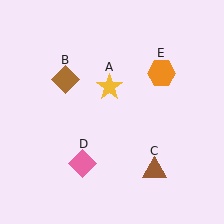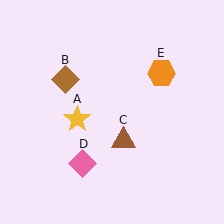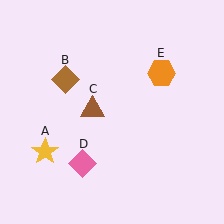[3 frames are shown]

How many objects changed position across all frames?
2 objects changed position: yellow star (object A), brown triangle (object C).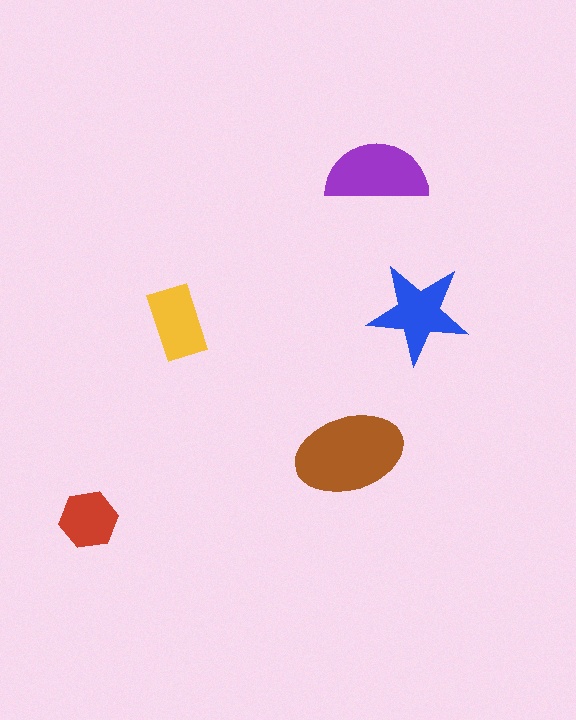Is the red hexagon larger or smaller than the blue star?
Smaller.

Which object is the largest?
The brown ellipse.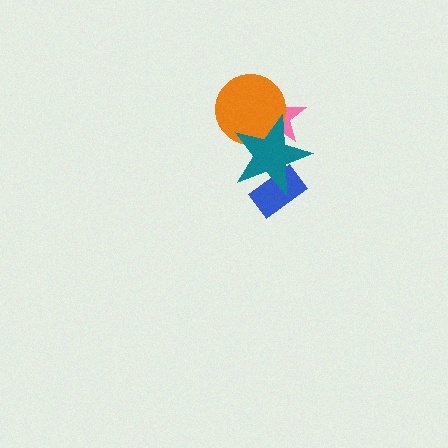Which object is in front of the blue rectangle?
The teal star is in front of the blue rectangle.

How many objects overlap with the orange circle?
2 objects overlap with the orange circle.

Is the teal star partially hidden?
No, no other shape covers it.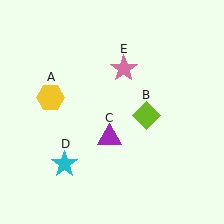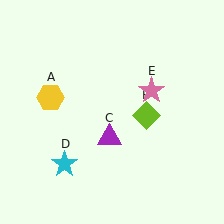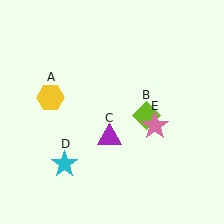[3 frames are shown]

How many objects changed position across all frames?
1 object changed position: pink star (object E).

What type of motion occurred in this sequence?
The pink star (object E) rotated clockwise around the center of the scene.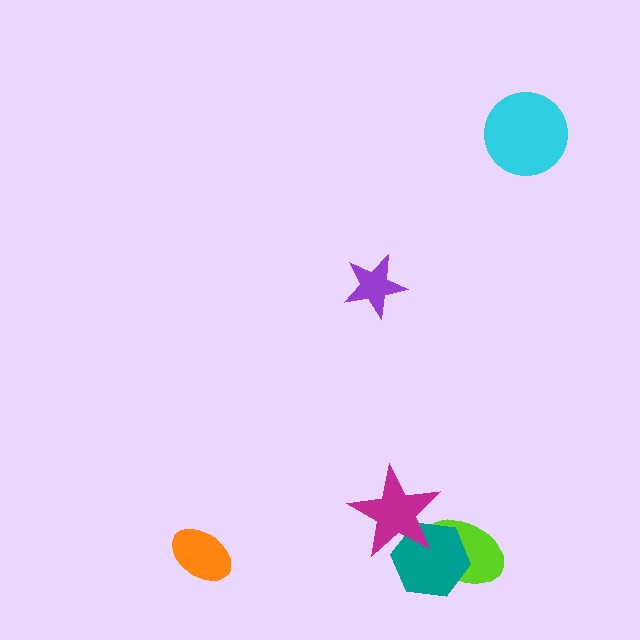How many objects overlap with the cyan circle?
0 objects overlap with the cyan circle.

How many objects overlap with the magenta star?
2 objects overlap with the magenta star.